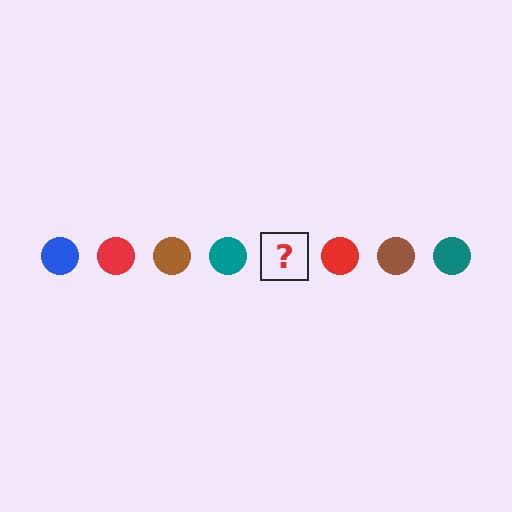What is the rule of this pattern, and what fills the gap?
The rule is that the pattern cycles through blue, red, brown, teal circles. The gap should be filled with a blue circle.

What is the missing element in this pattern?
The missing element is a blue circle.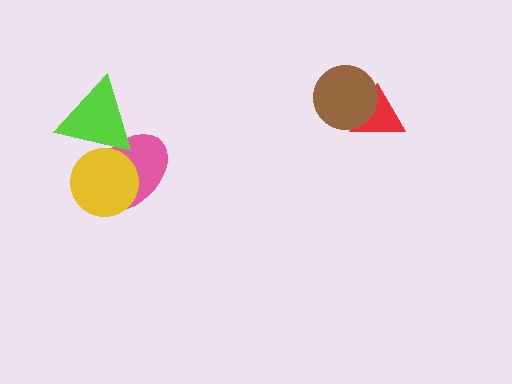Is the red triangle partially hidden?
Yes, it is partially covered by another shape.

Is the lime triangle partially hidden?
Yes, it is partially covered by another shape.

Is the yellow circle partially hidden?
No, no other shape covers it.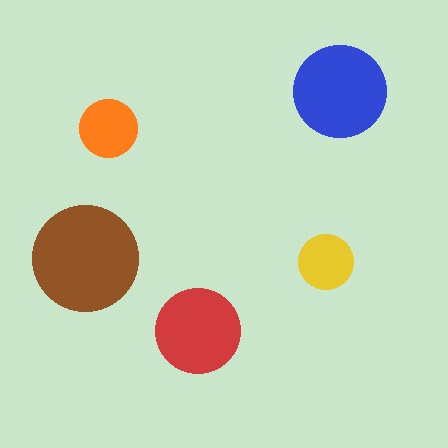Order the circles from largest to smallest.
the brown one, the blue one, the red one, the orange one, the yellow one.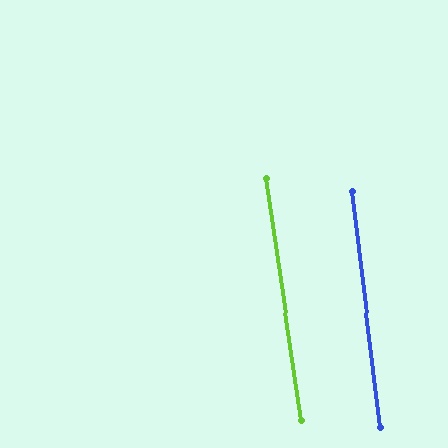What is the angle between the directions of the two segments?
Approximately 2 degrees.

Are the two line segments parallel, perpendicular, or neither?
Parallel — their directions differ by only 1.6°.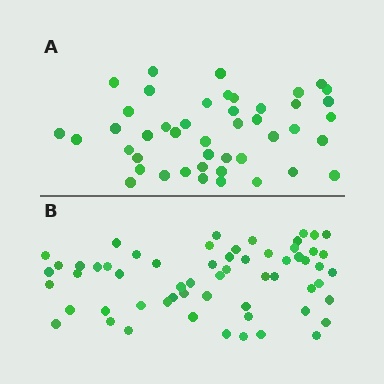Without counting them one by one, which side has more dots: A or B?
Region B (the bottom region) has more dots.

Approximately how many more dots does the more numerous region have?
Region B has approximately 15 more dots than region A.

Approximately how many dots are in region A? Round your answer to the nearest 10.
About 40 dots. (The exact count is 45, which rounds to 40.)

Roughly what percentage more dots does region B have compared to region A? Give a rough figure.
About 35% more.